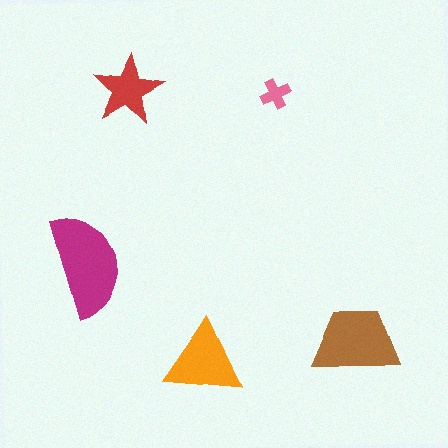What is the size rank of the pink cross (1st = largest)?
5th.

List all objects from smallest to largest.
The pink cross, the red star, the orange triangle, the brown trapezoid, the magenta semicircle.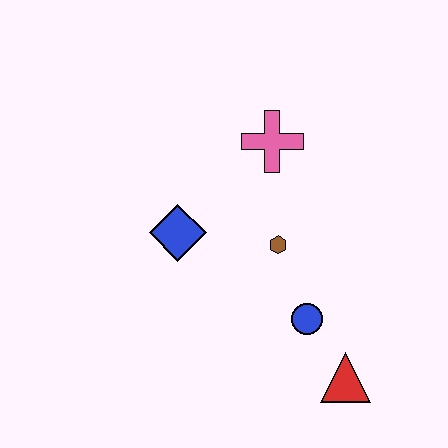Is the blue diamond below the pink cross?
Yes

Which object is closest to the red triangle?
The blue circle is closest to the red triangle.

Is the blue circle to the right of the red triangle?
No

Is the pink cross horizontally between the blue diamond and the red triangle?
Yes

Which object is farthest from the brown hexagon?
The red triangle is farthest from the brown hexagon.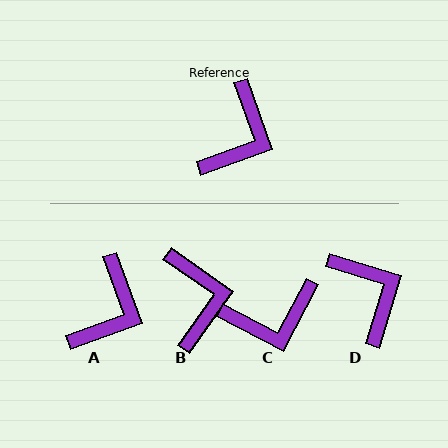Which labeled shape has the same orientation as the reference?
A.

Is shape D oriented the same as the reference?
No, it is off by about 53 degrees.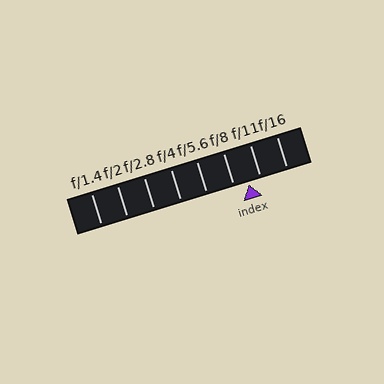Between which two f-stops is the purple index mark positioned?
The index mark is between f/8 and f/11.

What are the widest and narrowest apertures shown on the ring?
The widest aperture shown is f/1.4 and the narrowest is f/16.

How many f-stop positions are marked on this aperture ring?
There are 8 f-stop positions marked.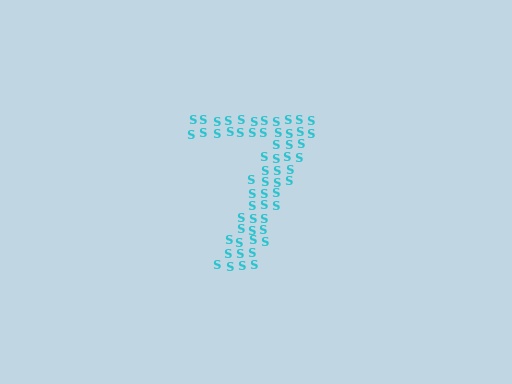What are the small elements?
The small elements are letter S's.